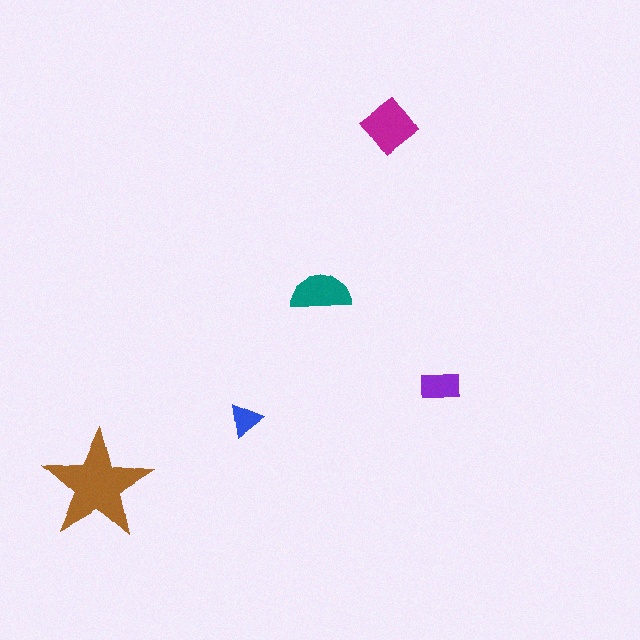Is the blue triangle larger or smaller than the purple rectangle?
Smaller.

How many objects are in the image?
There are 5 objects in the image.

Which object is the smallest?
The blue triangle.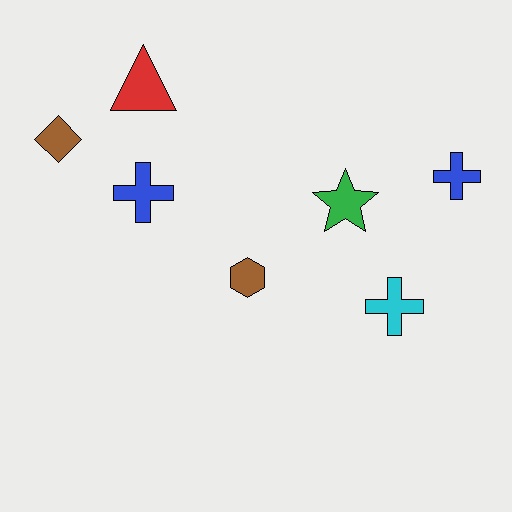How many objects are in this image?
There are 7 objects.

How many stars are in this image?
There is 1 star.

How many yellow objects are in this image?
There are no yellow objects.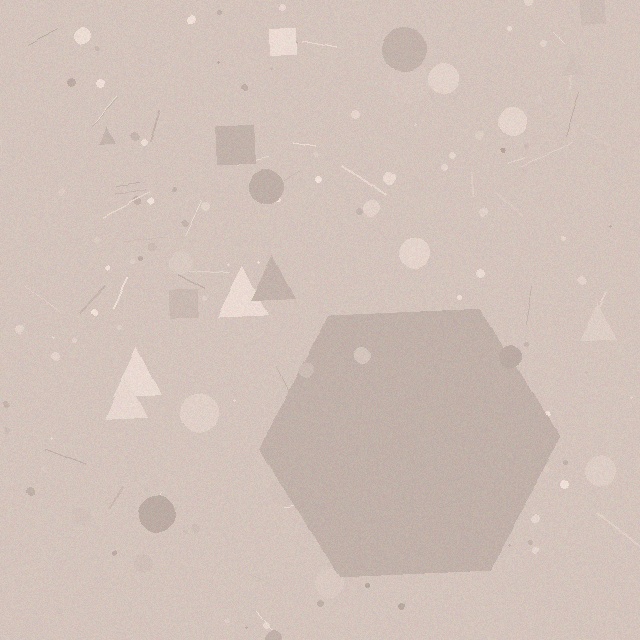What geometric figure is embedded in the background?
A hexagon is embedded in the background.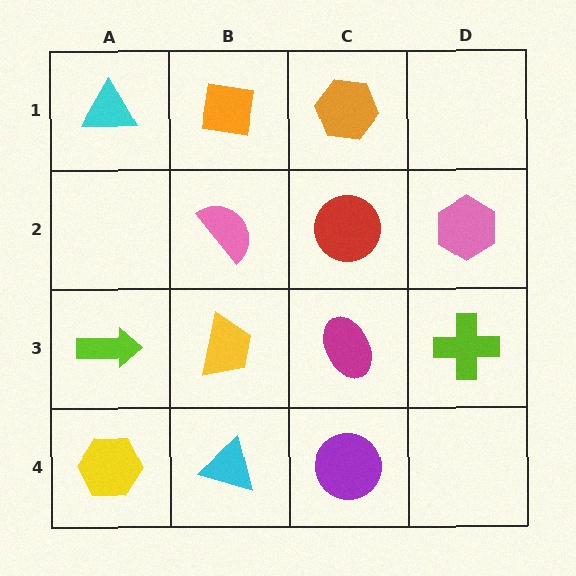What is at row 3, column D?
A lime cross.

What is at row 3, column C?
A magenta ellipse.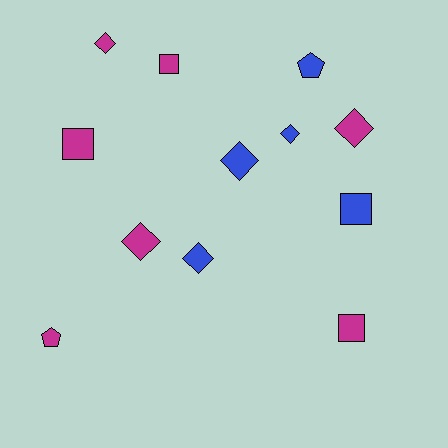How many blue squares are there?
There is 1 blue square.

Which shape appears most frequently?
Diamond, with 6 objects.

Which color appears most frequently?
Magenta, with 7 objects.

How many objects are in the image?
There are 12 objects.